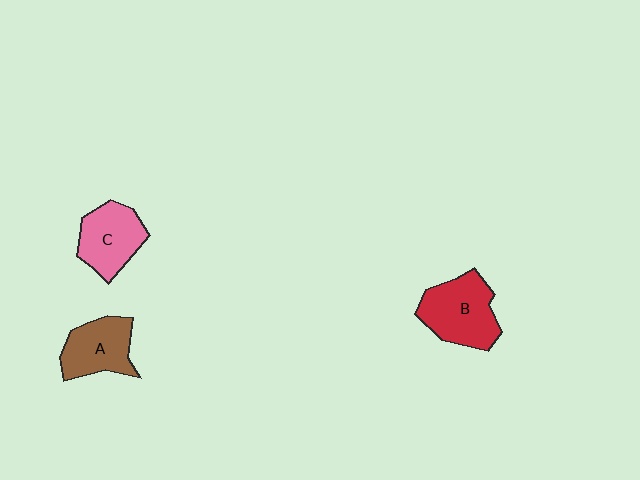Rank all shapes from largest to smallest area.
From largest to smallest: B (red), C (pink), A (brown).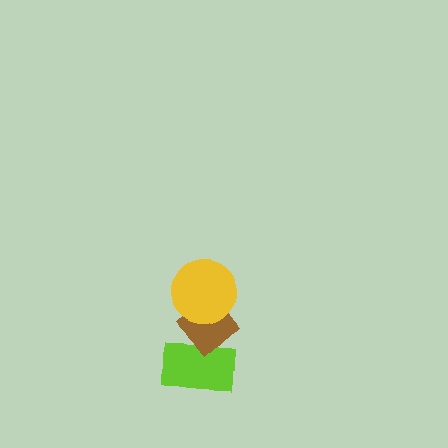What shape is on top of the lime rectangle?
The brown diamond is on top of the lime rectangle.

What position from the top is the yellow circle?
The yellow circle is 1st from the top.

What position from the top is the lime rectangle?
The lime rectangle is 3rd from the top.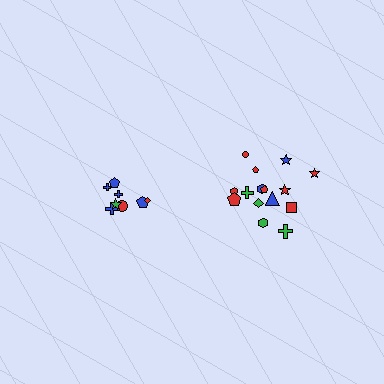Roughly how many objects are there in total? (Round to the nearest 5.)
Roughly 25 objects in total.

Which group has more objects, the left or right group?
The right group.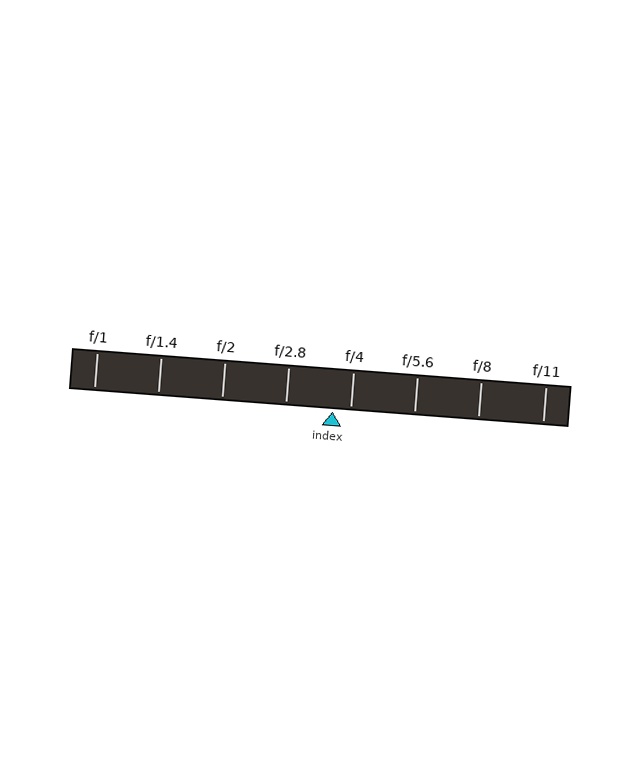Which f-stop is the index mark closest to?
The index mark is closest to f/4.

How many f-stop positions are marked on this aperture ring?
There are 8 f-stop positions marked.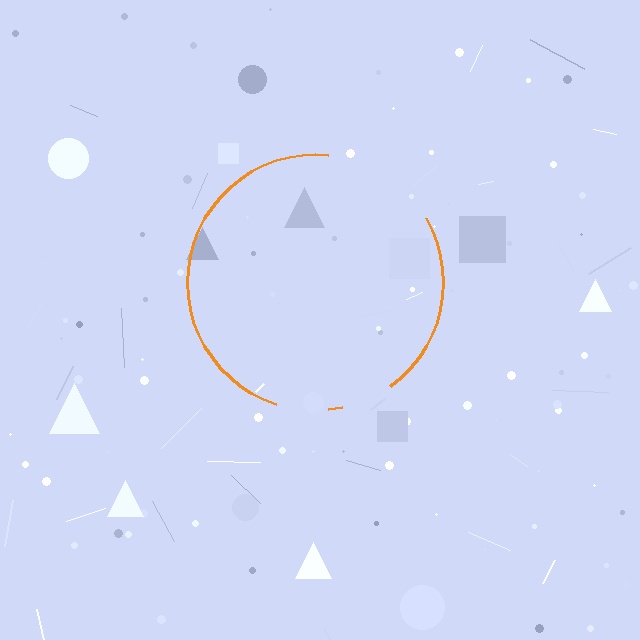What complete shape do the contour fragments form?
The contour fragments form a circle.